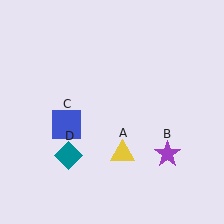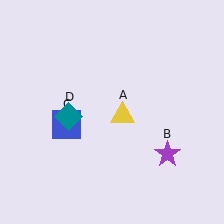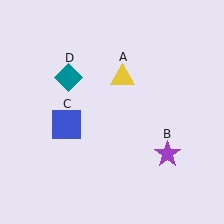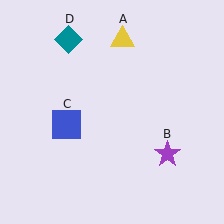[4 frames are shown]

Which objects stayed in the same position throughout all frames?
Purple star (object B) and blue square (object C) remained stationary.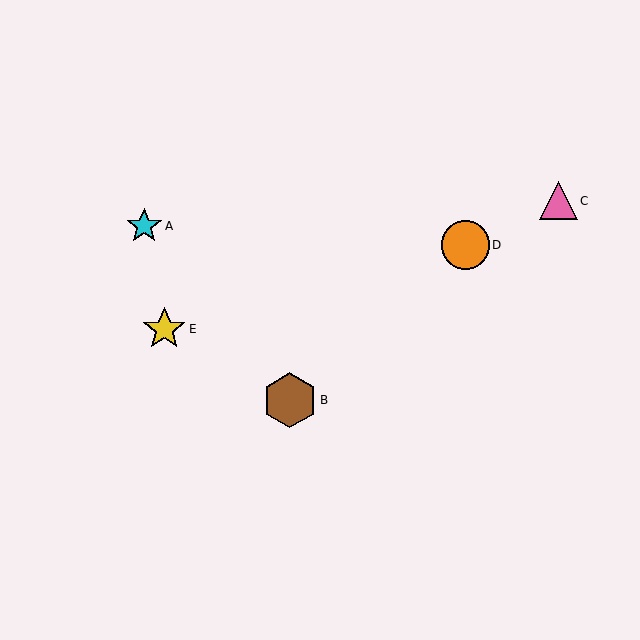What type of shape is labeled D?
Shape D is an orange circle.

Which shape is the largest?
The brown hexagon (labeled B) is the largest.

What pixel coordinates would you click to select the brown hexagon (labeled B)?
Click at (290, 400) to select the brown hexagon B.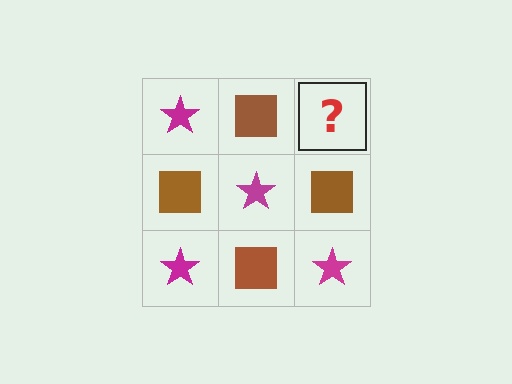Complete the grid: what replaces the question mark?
The question mark should be replaced with a magenta star.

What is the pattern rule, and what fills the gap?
The rule is that it alternates magenta star and brown square in a checkerboard pattern. The gap should be filled with a magenta star.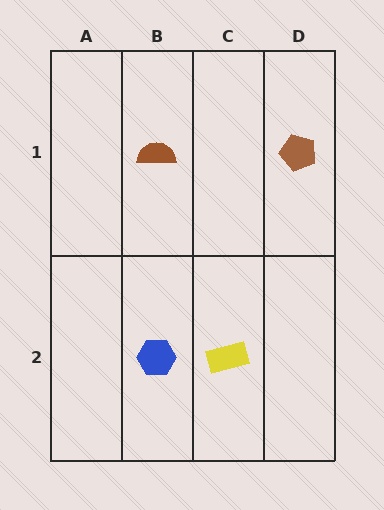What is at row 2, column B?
A blue hexagon.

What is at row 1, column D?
A brown pentagon.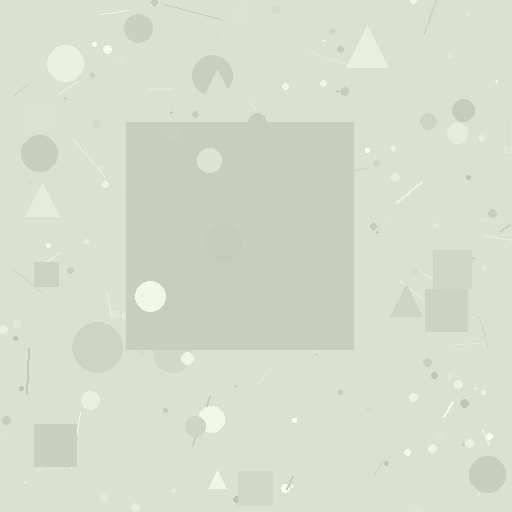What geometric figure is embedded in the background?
A square is embedded in the background.